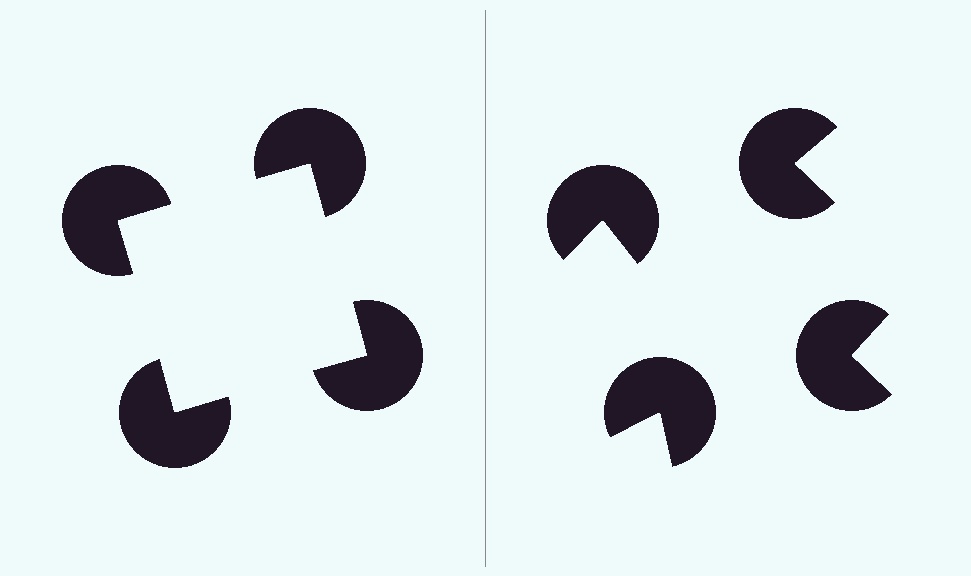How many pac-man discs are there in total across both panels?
8 — 4 on each side.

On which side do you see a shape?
An illusory square appears on the left side. On the right side the wedge cuts are rotated, so no coherent shape forms.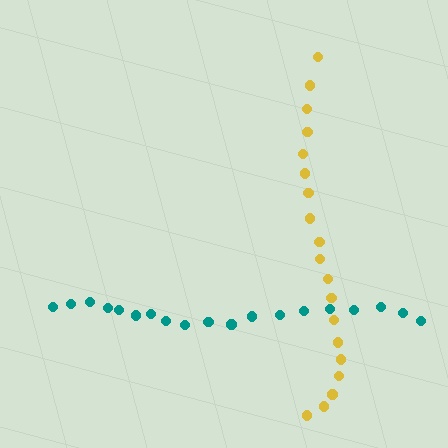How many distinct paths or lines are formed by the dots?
There are 2 distinct paths.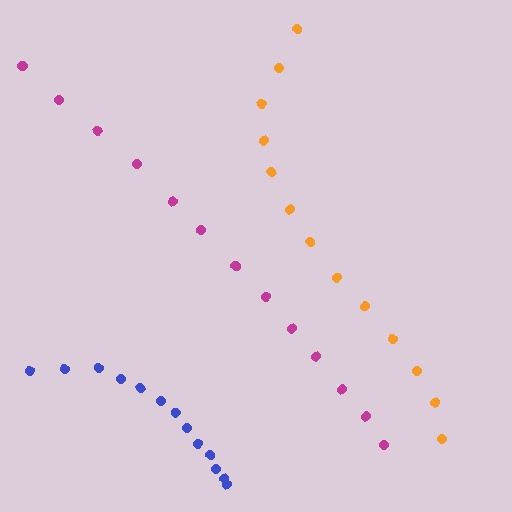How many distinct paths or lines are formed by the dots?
There are 3 distinct paths.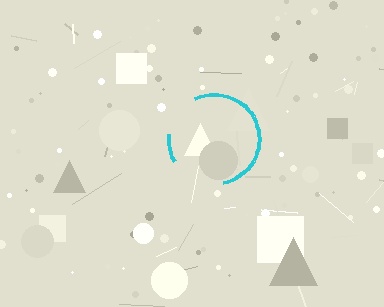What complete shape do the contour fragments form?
The contour fragments form a circle.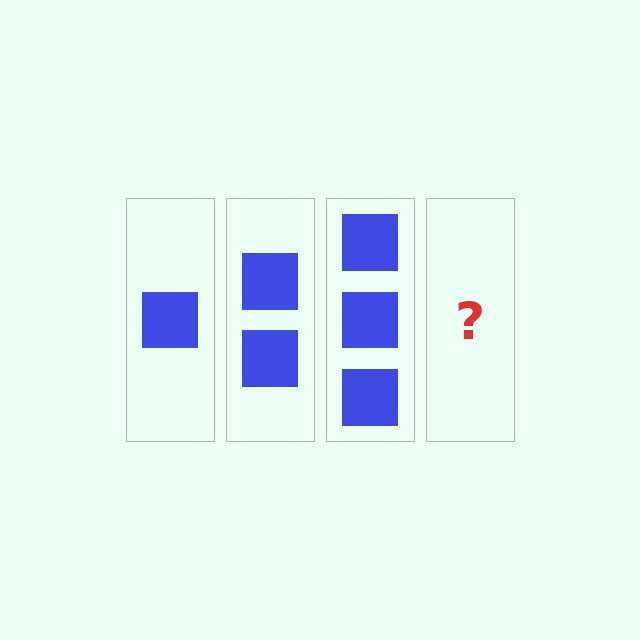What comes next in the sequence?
The next element should be 4 squares.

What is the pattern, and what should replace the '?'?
The pattern is that each step adds one more square. The '?' should be 4 squares.